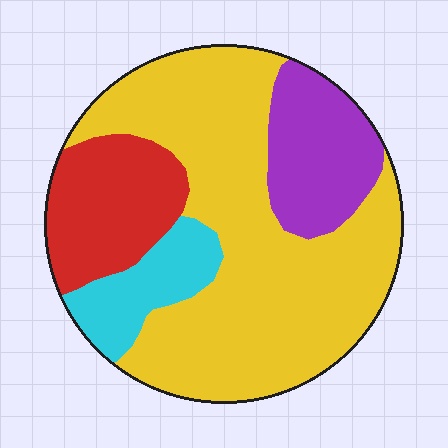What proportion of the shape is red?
Red takes up less than a sixth of the shape.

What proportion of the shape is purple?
Purple takes up about one sixth (1/6) of the shape.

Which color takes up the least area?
Cyan, at roughly 10%.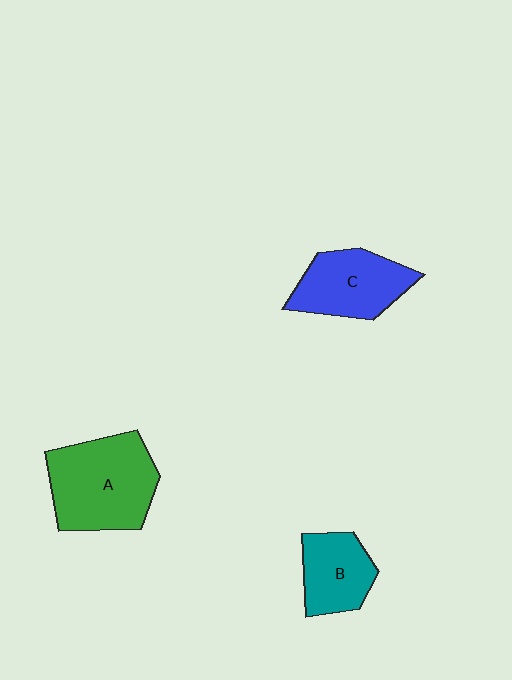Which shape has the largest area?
Shape A (green).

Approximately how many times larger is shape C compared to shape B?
Approximately 1.3 times.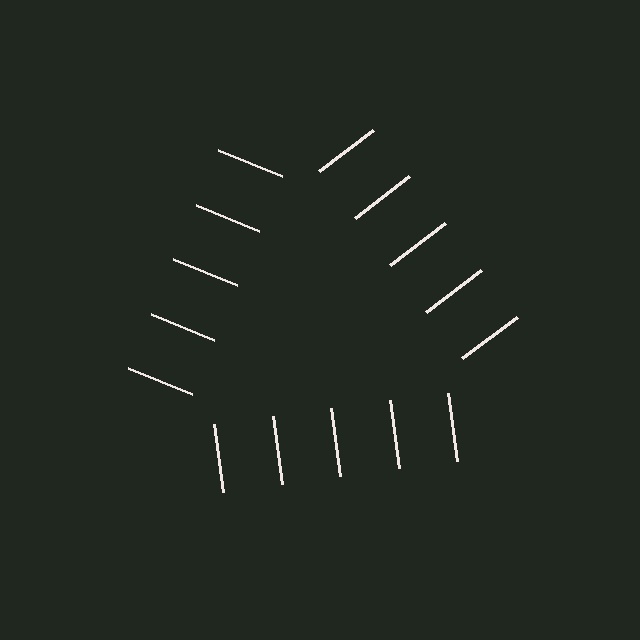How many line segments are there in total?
15 — 5 along each of the 3 edges.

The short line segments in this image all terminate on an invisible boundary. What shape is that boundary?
An illusory triangle — the line segments terminate on its edges but no continuous stroke is drawn.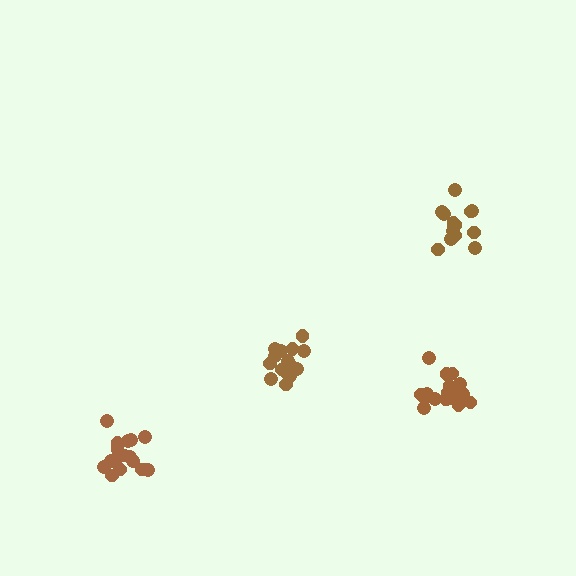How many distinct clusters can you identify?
There are 4 distinct clusters.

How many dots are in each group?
Group 1: 14 dots, Group 2: 16 dots, Group 3: 20 dots, Group 4: 17 dots (67 total).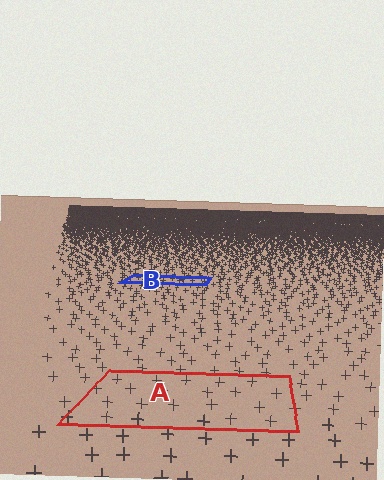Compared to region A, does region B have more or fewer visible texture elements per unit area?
Region B has more texture elements per unit area — they are packed more densely because it is farther away.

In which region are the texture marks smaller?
The texture marks are smaller in region B, because it is farther away.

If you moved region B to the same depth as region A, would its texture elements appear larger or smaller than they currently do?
They would appear larger. At a closer depth, the same texture elements are projected at a bigger on-screen size.